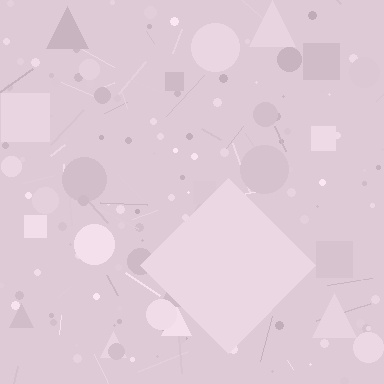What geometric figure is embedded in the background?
A diamond is embedded in the background.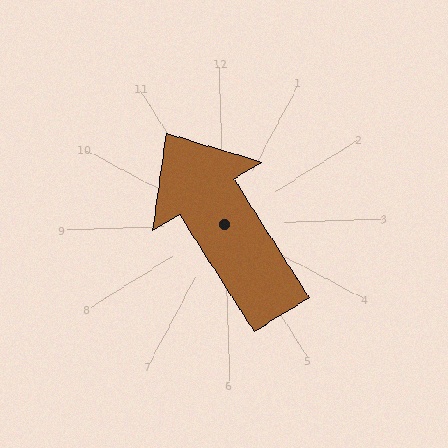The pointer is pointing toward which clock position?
Roughly 11 o'clock.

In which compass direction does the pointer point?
Northwest.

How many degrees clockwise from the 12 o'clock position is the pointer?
Approximately 330 degrees.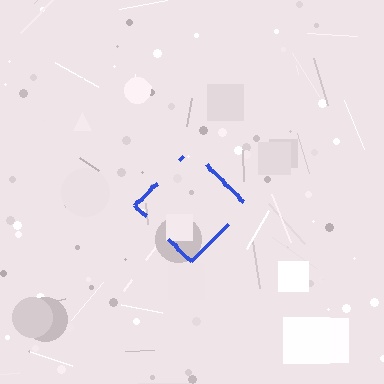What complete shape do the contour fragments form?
The contour fragments form a diamond.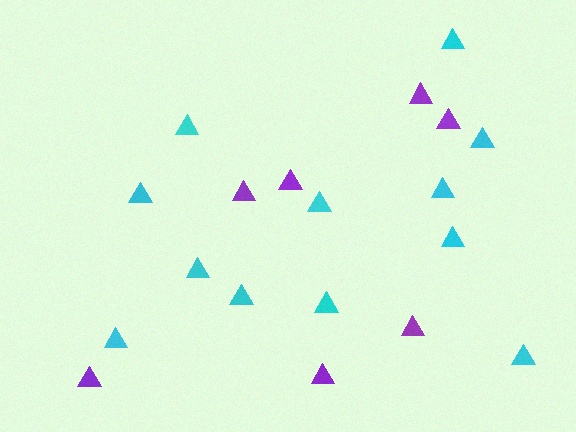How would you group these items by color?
There are 2 groups: one group of cyan triangles (12) and one group of purple triangles (7).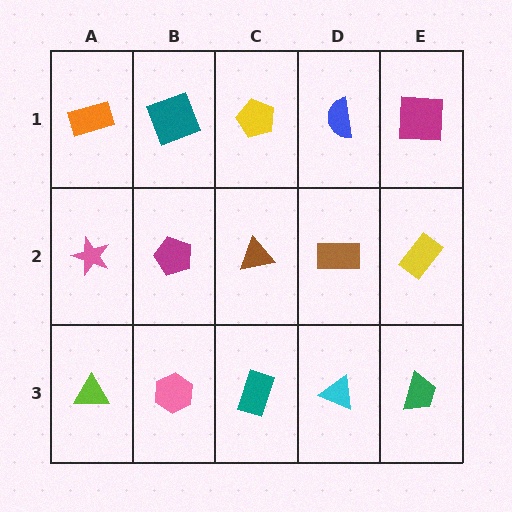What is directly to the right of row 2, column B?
A brown triangle.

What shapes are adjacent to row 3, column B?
A magenta pentagon (row 2, column B), a lime triangle (row 3, column A), a teal rectangle (row 3, column C).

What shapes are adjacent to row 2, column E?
A magenta square (row 1, column E), a green trapezoid (row 3, column E), a brown rectangle (row 2, column D).